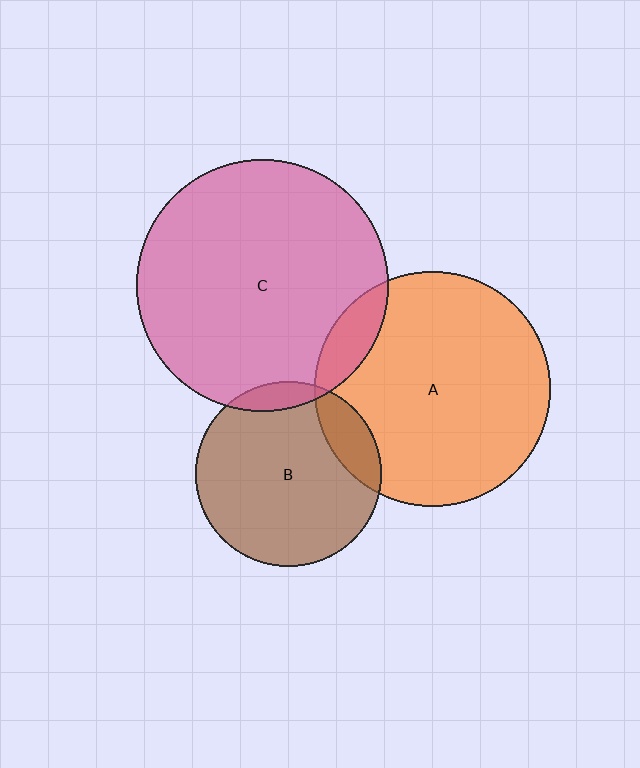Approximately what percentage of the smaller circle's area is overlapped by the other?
Approximately 10%.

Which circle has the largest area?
Circle C (pink).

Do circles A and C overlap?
Yes.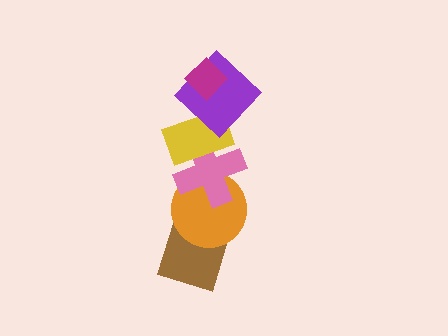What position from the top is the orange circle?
The orange circle is 5th from the top.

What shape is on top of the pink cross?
The yellow rectangle is on top of the pink cross.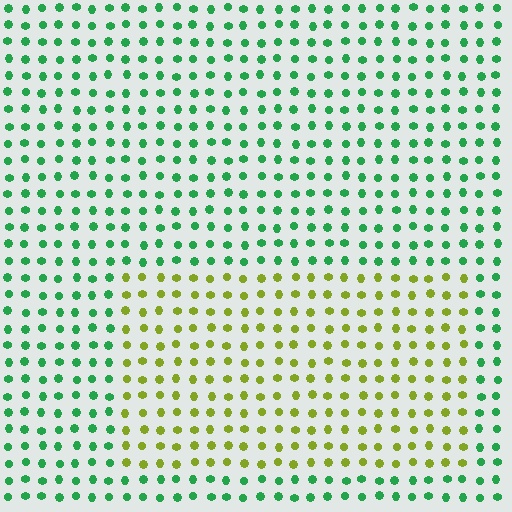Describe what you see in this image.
The image is filled with small green elements in a uniform arrangement. A rectangle-shaped region is visible where the elements are tinted to a slightly different hue, forming a subtle color boundary.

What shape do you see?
I see a rectangle.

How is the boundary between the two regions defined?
The boundary is defined purely by a slight shift in hue (about 63 degrees). Spacing, size, and orientation are identical on both sides.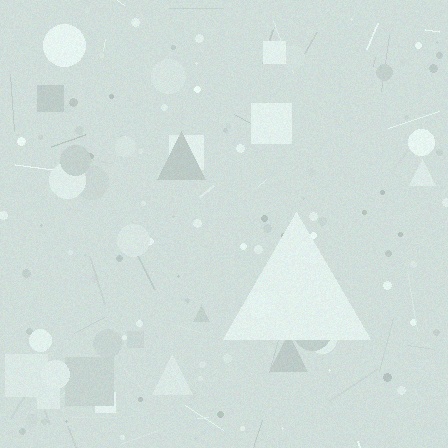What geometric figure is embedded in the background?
A triangle is embedded in the background.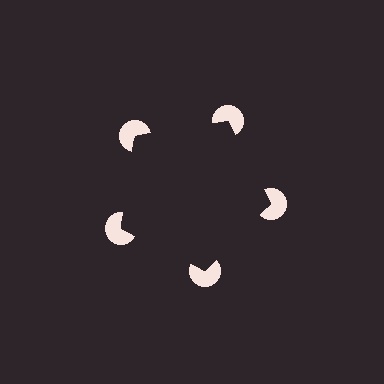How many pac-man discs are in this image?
There are 5 — one at each vertex of the illusory pentagon.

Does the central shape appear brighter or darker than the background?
It typically appears slightly darker than the background, even though no actual brightness change is drawn.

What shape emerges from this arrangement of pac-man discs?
An illusory pentagon — its edges are inferred from the aligned wedge cuts in the pac-man discs, not physically drawn.